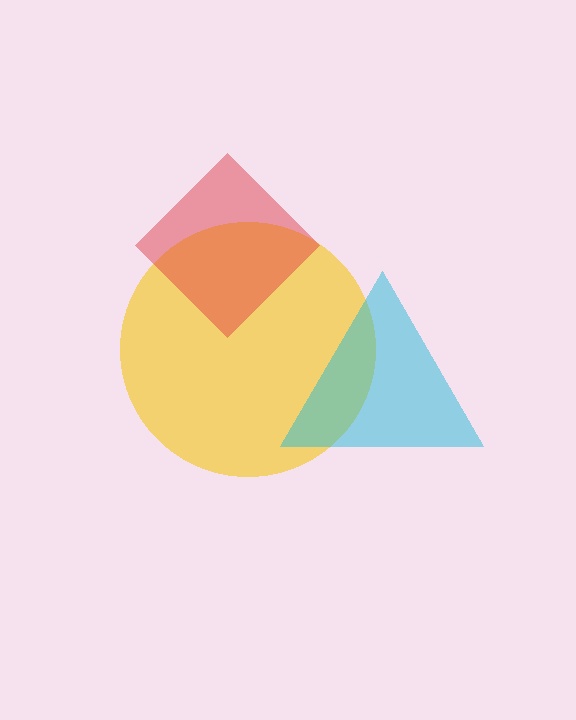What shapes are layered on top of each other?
The layered shapes are: a yellow circle, a red diamond, a cyan triangle.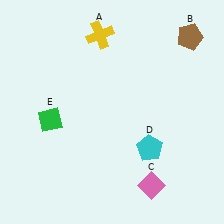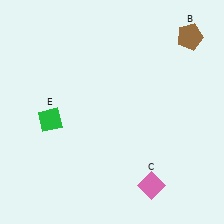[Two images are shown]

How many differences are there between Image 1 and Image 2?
There are 2 differences between the two images.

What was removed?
The cyan pentagon (D), the yellow cross (A) were removed in Image 2.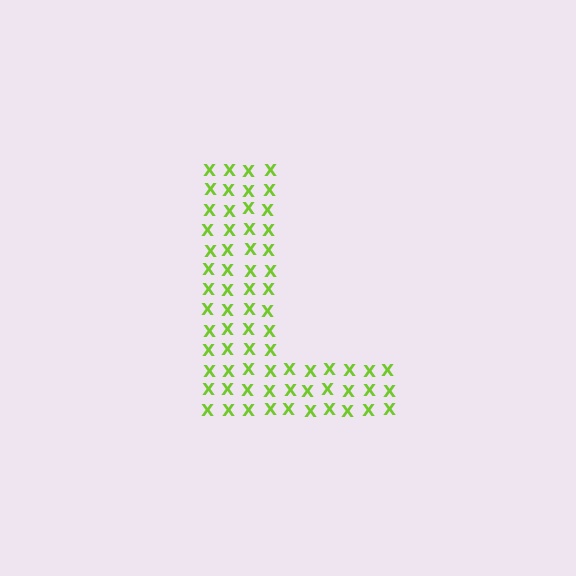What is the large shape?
The large shape is the letter L.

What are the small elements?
The small elements are letter X's.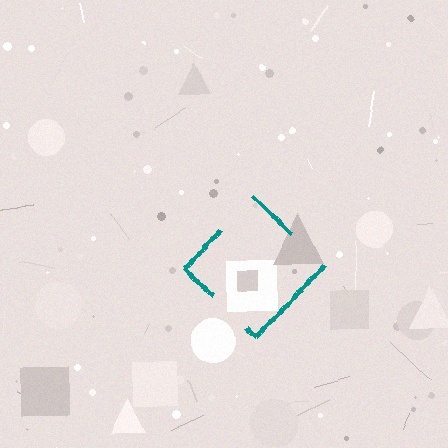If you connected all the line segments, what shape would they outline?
They would outline a diamond.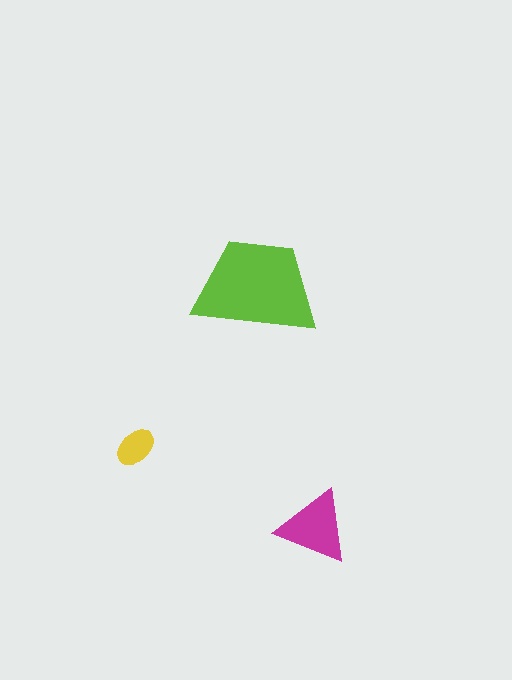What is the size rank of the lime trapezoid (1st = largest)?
1st.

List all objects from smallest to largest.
The yellow ellipse, the magenta triangle, the lime trapezoid.